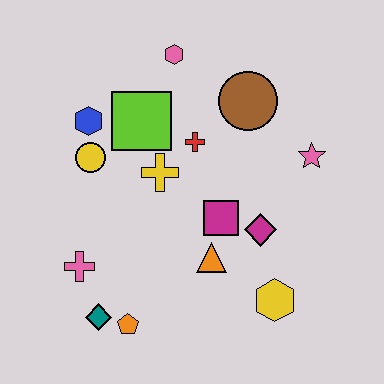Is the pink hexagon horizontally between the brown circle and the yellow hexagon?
No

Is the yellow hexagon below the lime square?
Yes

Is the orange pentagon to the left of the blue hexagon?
No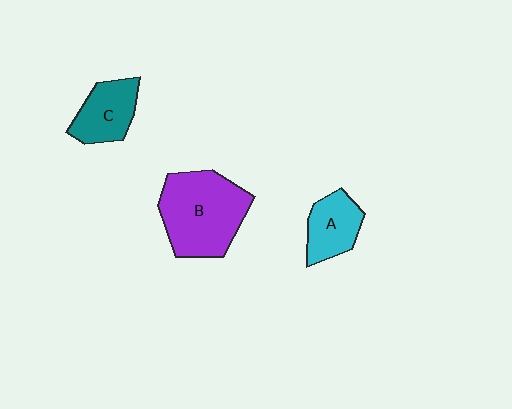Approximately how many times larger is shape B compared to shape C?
Approximately 1.9 times.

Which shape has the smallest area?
Shape A (cyan).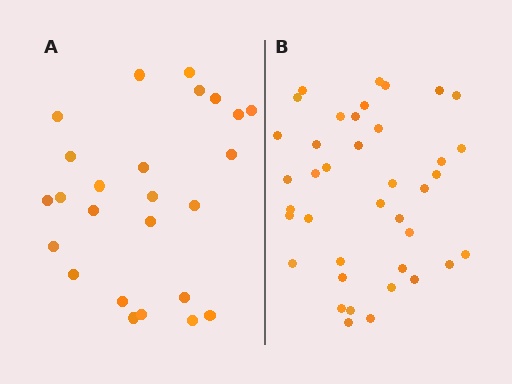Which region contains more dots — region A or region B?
Region B (the right region) has more dots.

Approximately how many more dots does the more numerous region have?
Region B has approximately 15 more dots than region A.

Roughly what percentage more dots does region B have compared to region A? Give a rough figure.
About 55% more.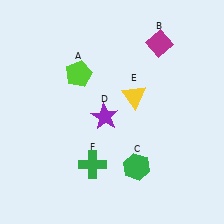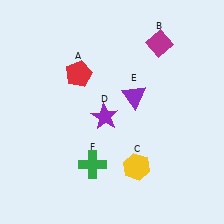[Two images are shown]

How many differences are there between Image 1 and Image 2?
There are 3 differences between the two images.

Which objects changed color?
A changed from lime to red. C changed from green to yellow. E changed from yellow to purple.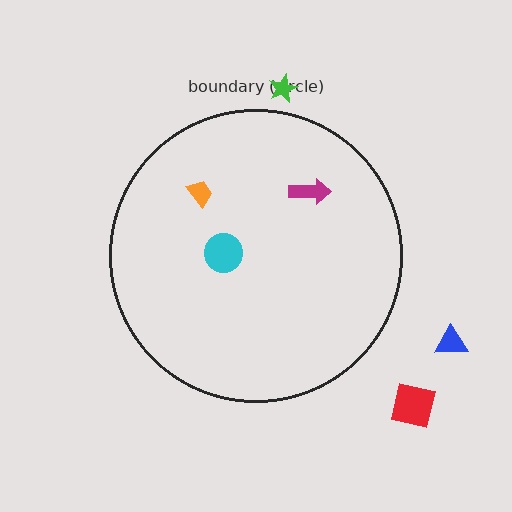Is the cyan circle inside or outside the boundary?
Inside.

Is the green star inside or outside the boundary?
Outside.